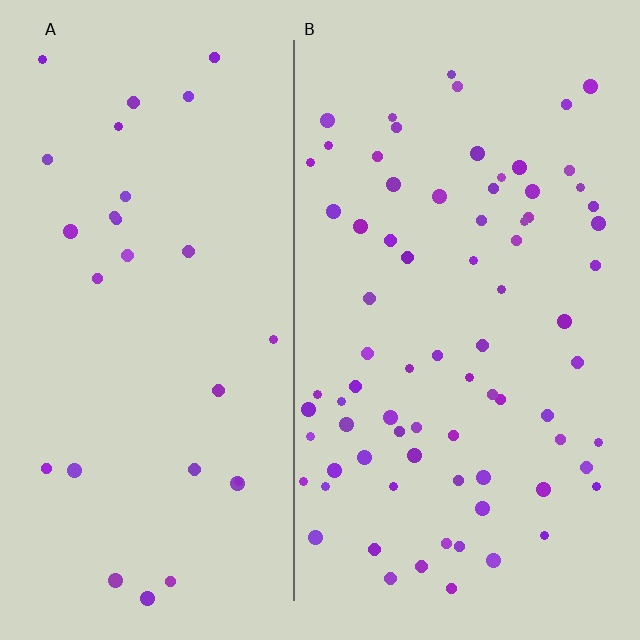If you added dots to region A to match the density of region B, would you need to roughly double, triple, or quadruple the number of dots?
Approximately triple.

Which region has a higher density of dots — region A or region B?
B (the right).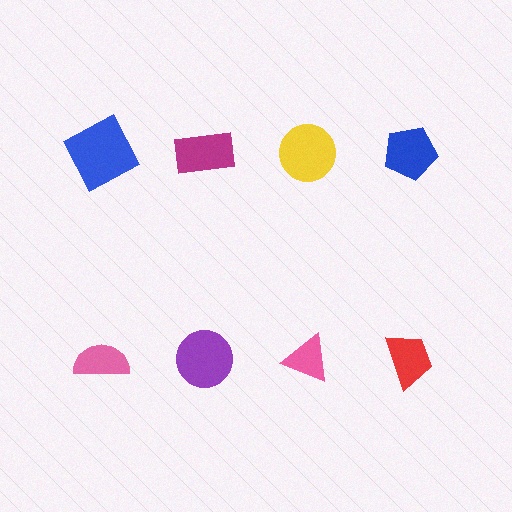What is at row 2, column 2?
A purple circle.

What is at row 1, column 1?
A blue square.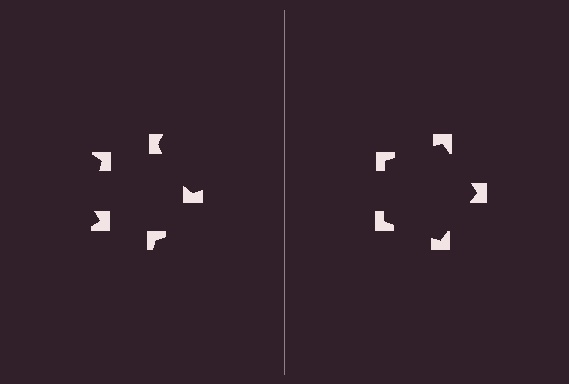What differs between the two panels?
The notched squares are positioned identically on both sides; only the wedge orientations differ. On the right they align to a pentagon; on the left they are misaligned.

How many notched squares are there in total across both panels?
10 — 5 on each side.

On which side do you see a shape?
An illusory pentagon appears on the right side. On the left side the wedge cuts are rotated, so no coherent shape forms.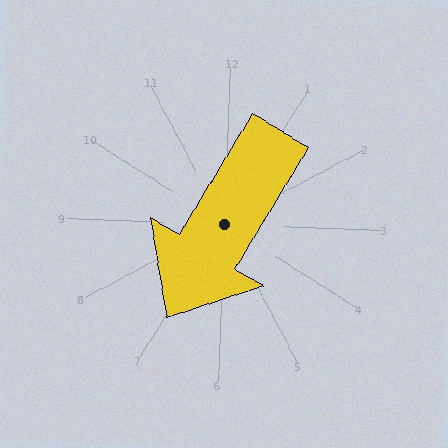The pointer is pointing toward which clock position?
Roughly 7 o'clock.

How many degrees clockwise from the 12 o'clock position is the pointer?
Approximately 209 degrees.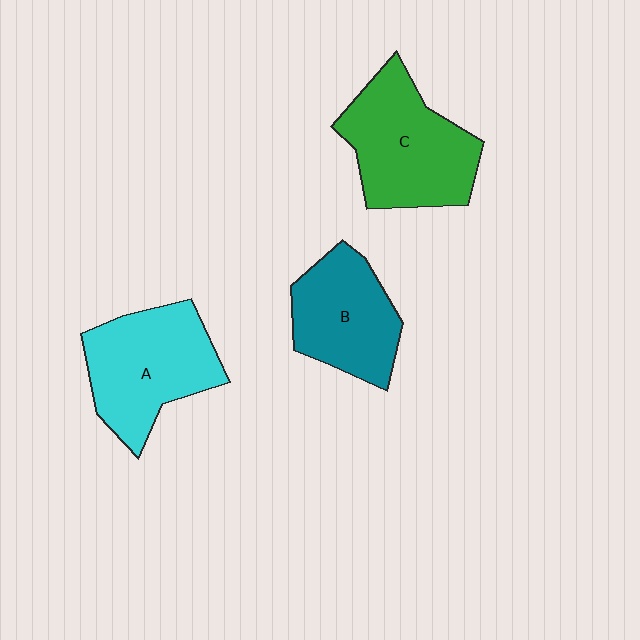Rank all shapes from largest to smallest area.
From largest to smallest: C (green), A (cyan), B (teal).